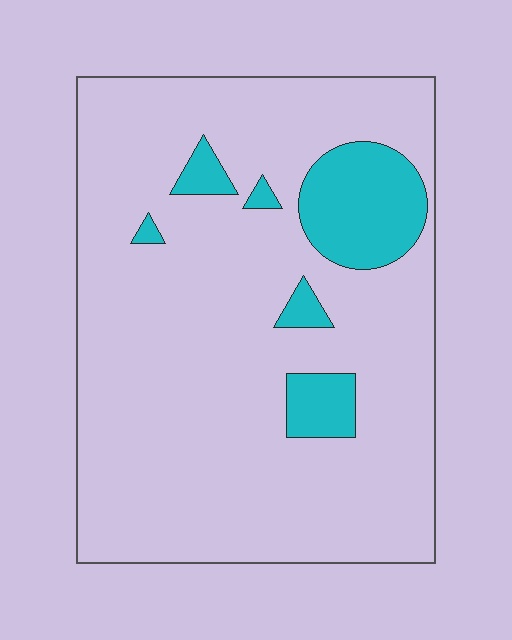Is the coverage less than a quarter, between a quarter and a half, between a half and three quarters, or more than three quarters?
Less than a quarter.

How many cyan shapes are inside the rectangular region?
6.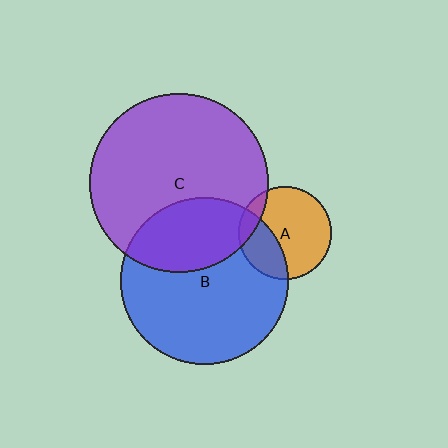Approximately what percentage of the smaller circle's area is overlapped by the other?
Approximately 30%.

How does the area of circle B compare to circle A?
Approximately 3.3 times.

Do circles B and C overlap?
Yes.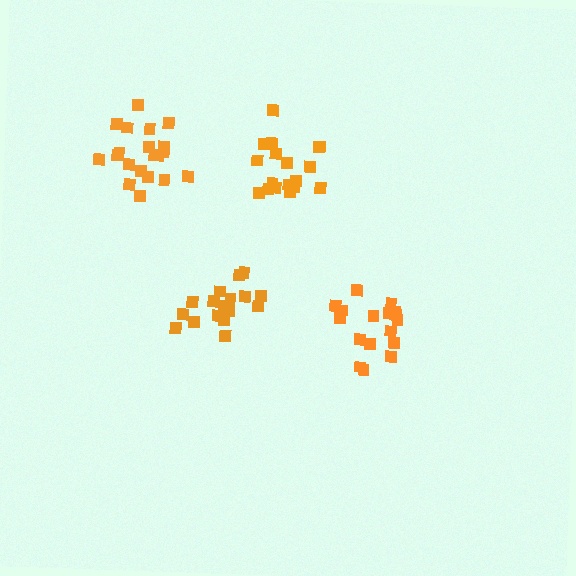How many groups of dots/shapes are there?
There are 4 groups.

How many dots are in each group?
Group 1: 20 dots, Group 2: 18 dots, Group 3: 17 dots, Group 4: 18 dots (73 total).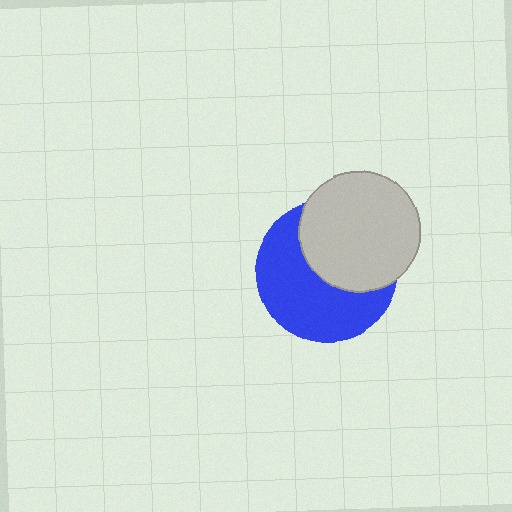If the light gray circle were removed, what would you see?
You would see the complete blue circle.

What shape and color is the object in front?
The object in front is a light gray circle.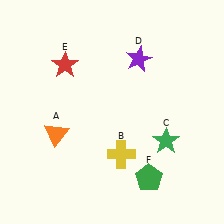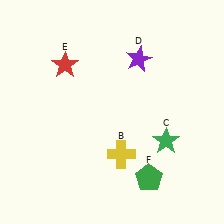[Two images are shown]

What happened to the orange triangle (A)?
The orange triangle (A) was removed in Image 2. It was in the bottom-left area of Image 1.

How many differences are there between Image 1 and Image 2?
There is 1 difference between the two images.